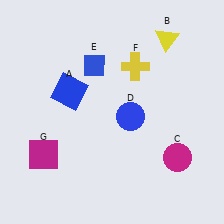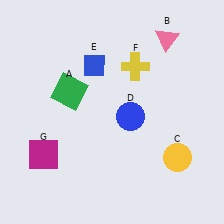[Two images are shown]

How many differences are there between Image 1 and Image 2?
There are 3 differences between the two images.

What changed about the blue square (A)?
In Image 1, A is blue. In Image 2, it changed to green.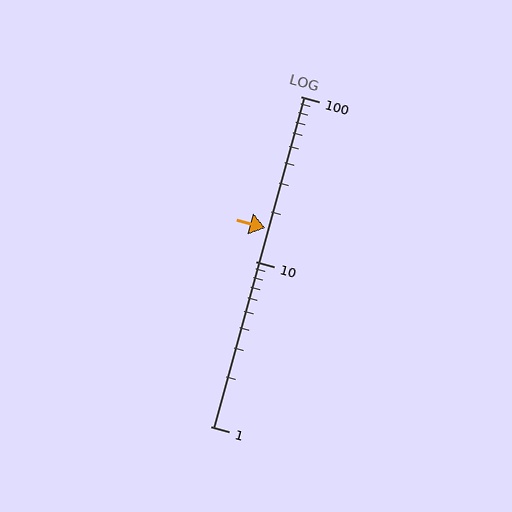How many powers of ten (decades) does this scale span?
The scale spans 2 decades, from 1 to 100.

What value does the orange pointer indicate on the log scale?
The pointer indicates approximately 16.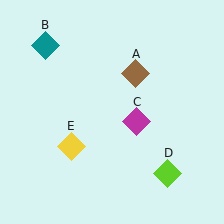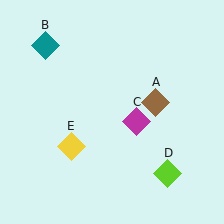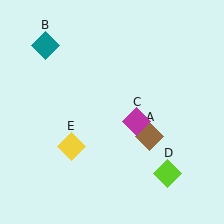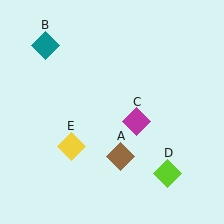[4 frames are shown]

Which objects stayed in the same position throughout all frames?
Teal diamond (object B) and magenta diamond (object C) and lime diamond (object D) and yellow diamond (object E) remained stationary.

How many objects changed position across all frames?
1 object changed position: brown diamond (object A).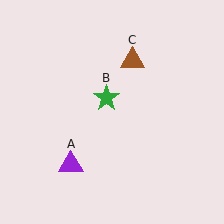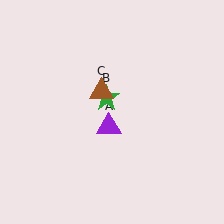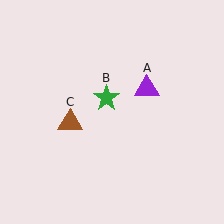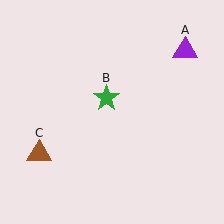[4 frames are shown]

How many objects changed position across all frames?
2 objects changed position: purple triangle (object A), brown triangle (object C).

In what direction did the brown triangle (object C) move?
The brown triangle (object C) moved down and to the left.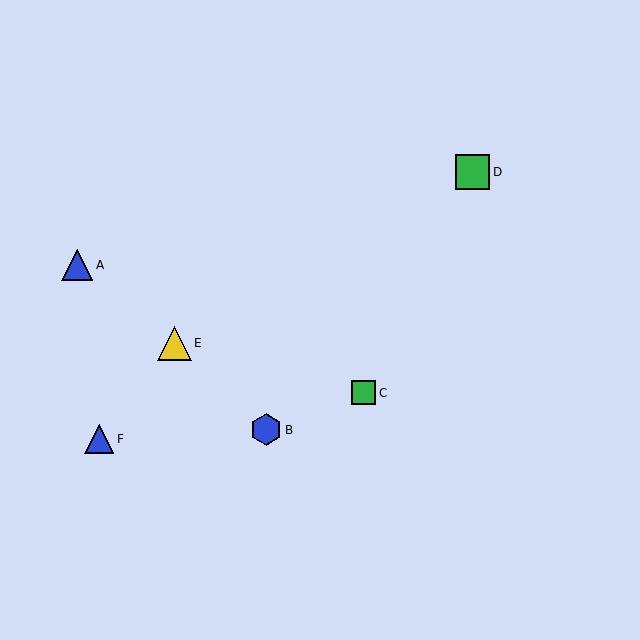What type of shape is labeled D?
Shape D is a green square.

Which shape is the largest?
The green square (labeled D) is the largest.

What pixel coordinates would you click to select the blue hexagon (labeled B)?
Click at (266, 430) to select the blue hexagon B.